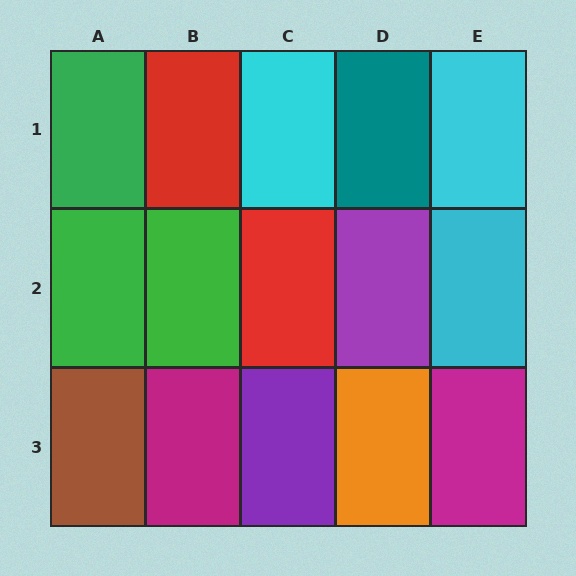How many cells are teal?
1 cell is teal.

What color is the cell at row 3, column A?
Brown.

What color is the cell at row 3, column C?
Purple.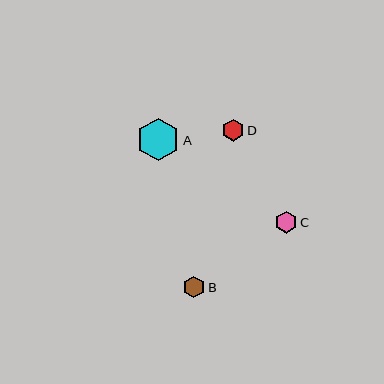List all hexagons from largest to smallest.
From largest to smallest: A, D, C, B.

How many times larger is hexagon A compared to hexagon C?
Hexagon A is approximately 2.0 times the size of hexagon C.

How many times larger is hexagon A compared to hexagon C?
Hexagon A is approximately 2.0 times the size of hexagon C.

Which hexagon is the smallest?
Hexagon B is the smallest with a size of approximately 21 pixels.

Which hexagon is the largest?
Hexagon A is the largest with a size of approximately 43 pixels.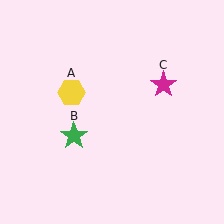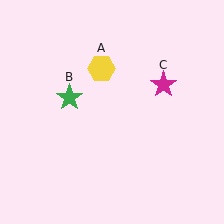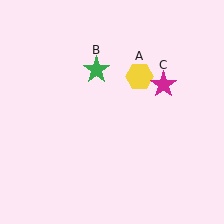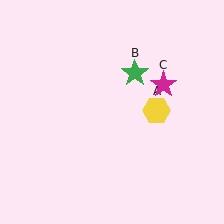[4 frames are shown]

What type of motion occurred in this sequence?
The yellow hexagon (object A), green star (object B) rotated clockwise around the center of the scene.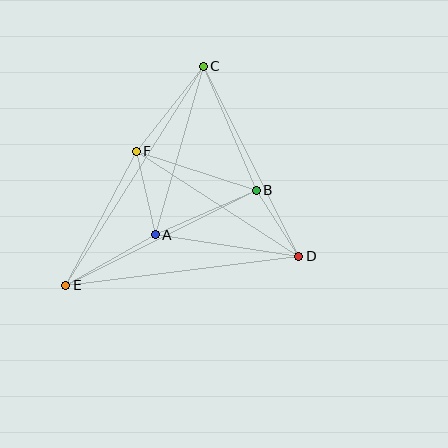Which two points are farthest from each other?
Points C and E are farthest from each other.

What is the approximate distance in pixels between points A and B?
The distance between A and B is approximately 110 pixels.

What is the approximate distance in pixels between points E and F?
The distance between E and F is approximately 151 pixels.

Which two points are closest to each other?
Points B and D are closest to each other.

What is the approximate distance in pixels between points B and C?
The distance between B and C is approximately 135 pixels.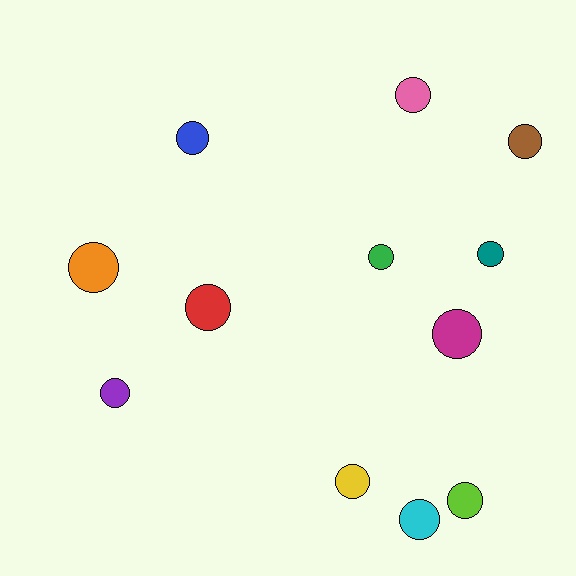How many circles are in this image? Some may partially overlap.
There are 12 circles.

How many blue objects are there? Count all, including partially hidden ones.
There is 1 blue object.